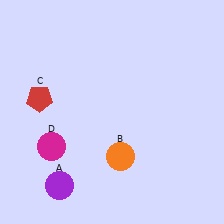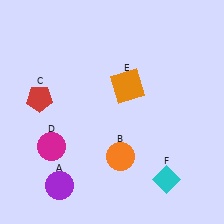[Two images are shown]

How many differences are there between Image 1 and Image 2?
There are 2 differences between the two images.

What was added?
An orange square (E), a cyan diamond (F) were added in Image 2.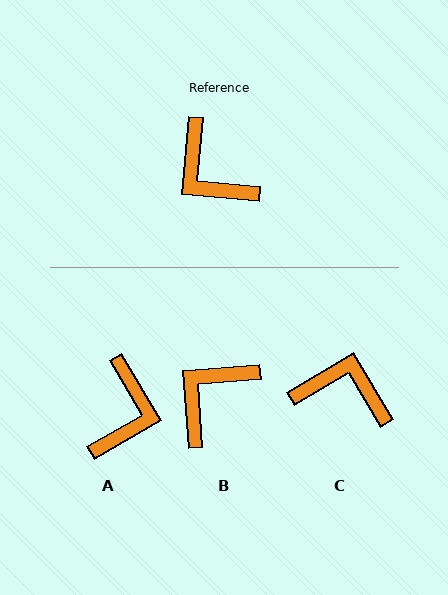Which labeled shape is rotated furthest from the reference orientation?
C, about 144 degrees away.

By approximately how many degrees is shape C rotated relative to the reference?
Approximately 144 degrees clockwise.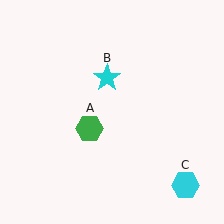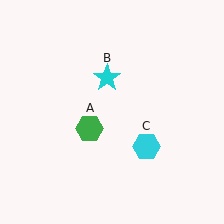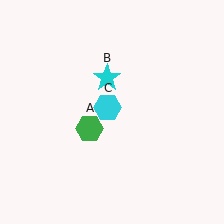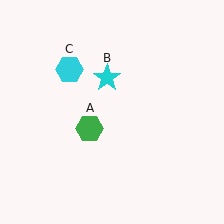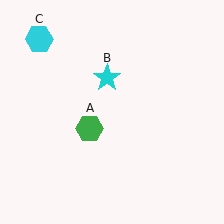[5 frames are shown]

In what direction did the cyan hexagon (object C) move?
The cyan hexagon (object C) moved up and to the left.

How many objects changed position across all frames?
1 object changed position: cyan hexagon (object C).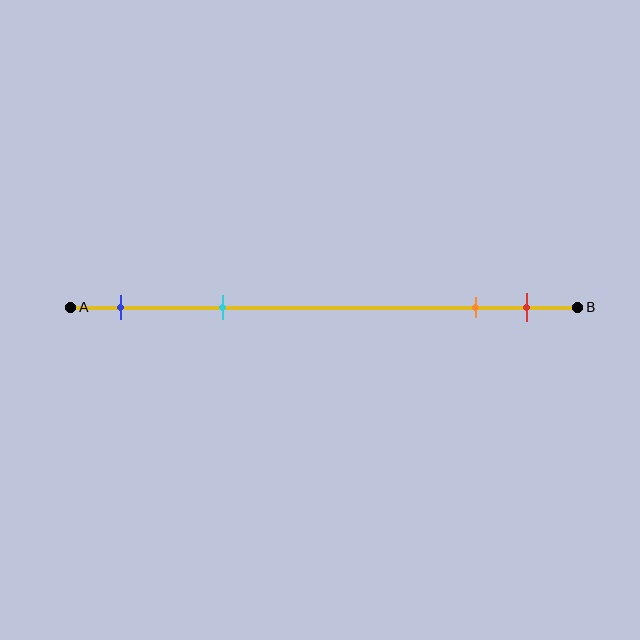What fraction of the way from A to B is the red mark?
The red mark is approximately 90% (0.9) of the way from A to B.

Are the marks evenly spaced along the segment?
No, the marks are not evenly spaced.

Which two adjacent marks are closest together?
The orange and red marks are the closest adjacent pair.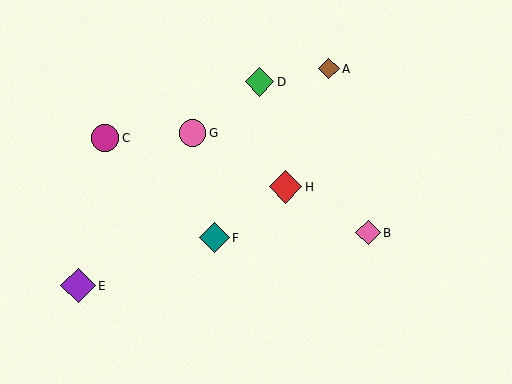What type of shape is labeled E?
Shape E is a purple diamond.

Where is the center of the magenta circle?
The center of the magenta circle is at (105, 138).